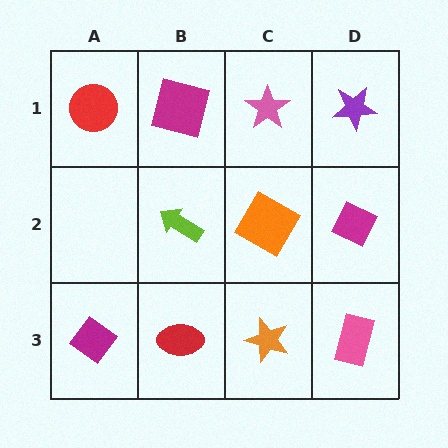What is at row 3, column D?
A pink rectangle.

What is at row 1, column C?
A pink star.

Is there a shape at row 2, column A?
No, that cell is empty.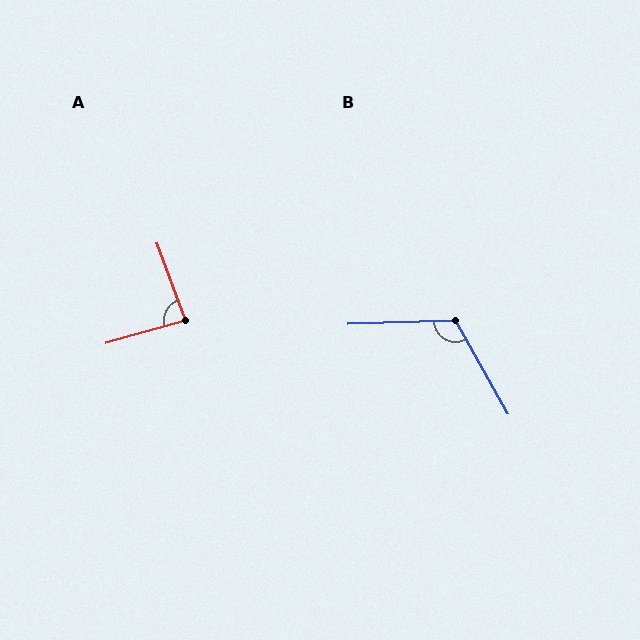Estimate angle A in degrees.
Approximately 85 degrees.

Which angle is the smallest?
A, at approximately 85 degrees.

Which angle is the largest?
B, at approximately 117 degrees.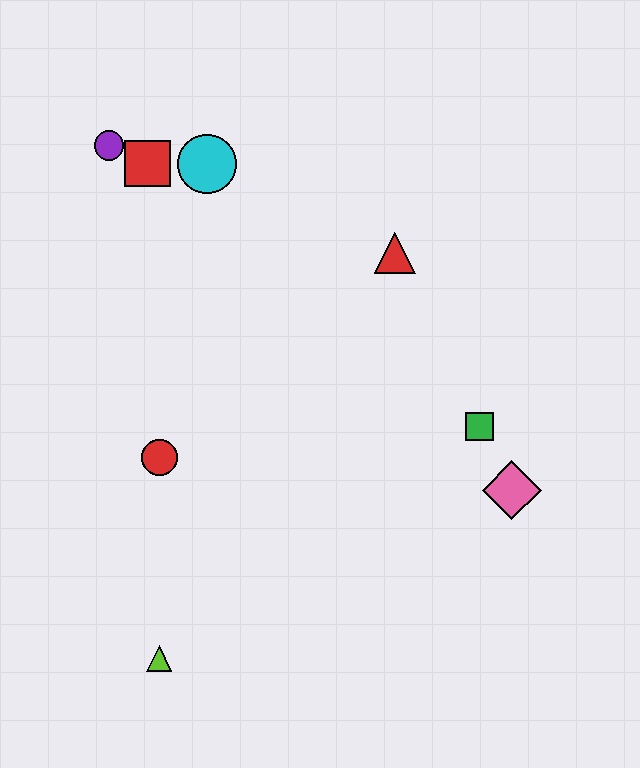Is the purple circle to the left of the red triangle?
Yes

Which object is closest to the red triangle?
The green square is closest to the red triangle.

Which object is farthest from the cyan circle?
The lime triangle is farthest from the cyan circle.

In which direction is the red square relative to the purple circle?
The red square is to the right of the purple circle.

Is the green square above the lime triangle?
Yes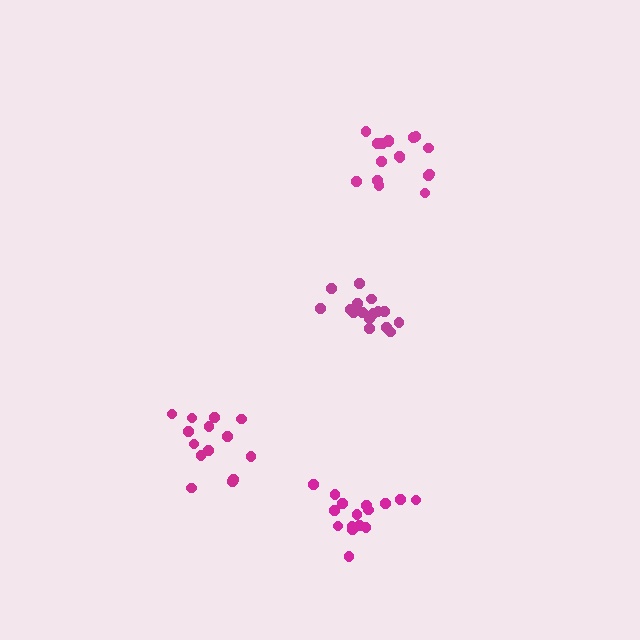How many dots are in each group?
Group 1: 16 dots, Group 2: 16 dots, Group 3: 14 dots, Group 4: 17 dots (63 total).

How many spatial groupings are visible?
There are 4 spatial groupings.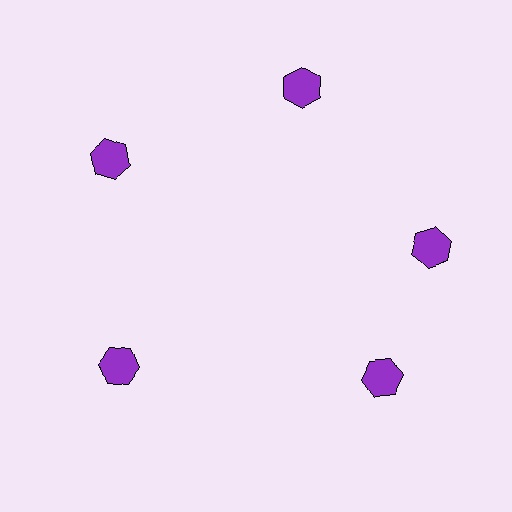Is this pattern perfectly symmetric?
No. The 5 purple hexagons are arranged in a ring, but one element near the 5 o'clock position is rotated out of alignment along the ring, breaking the 5-fold rotational symmetry.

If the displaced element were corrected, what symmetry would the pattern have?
It would have 5-fold rotational symmetry — the pattern would map onto itself every 72 degrees.